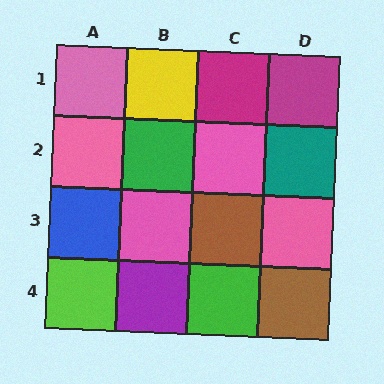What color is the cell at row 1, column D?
Magenta.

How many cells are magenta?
2 cells are magenta.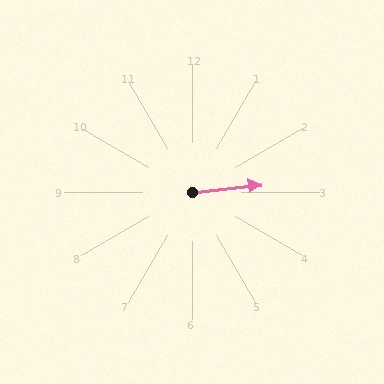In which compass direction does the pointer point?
East.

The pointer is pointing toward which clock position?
Roughly 3 o'clock.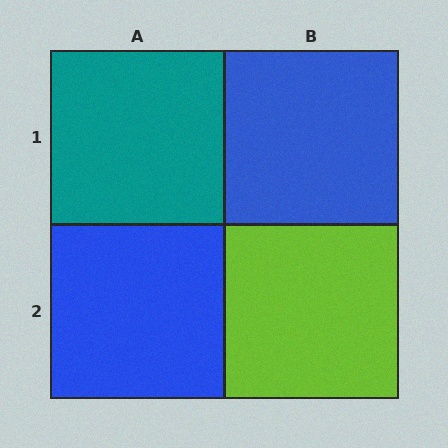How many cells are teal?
1 cell is teal.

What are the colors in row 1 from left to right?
Teal, blue.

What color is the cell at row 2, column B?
Lime.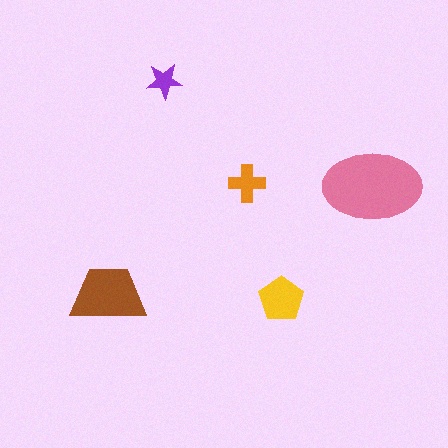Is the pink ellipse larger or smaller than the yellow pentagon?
Larger.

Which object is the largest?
The pink ellipse.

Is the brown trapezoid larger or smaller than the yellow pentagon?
Larger.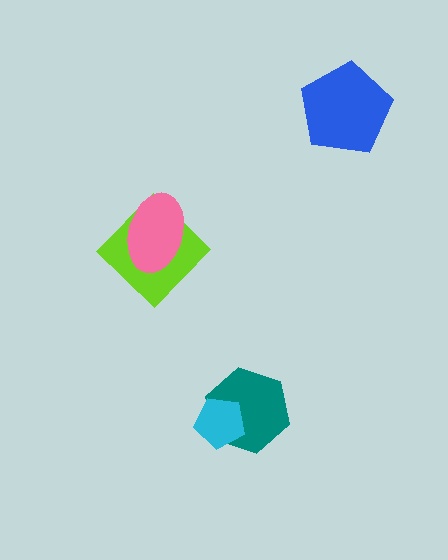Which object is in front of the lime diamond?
The pink ellipse is in front of the lime diamond.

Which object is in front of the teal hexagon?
The cyan pentagon is in front of the teal hexagon.